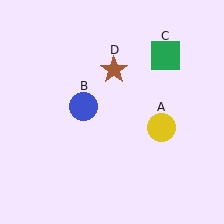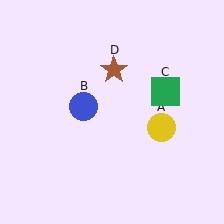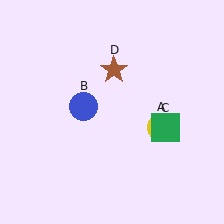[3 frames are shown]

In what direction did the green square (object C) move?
The green square (object C) moved down.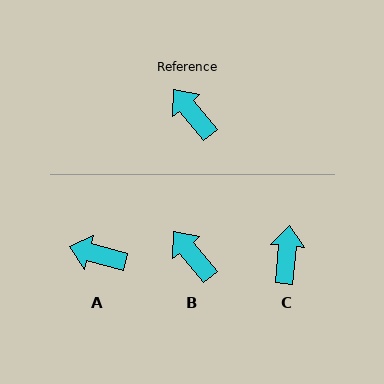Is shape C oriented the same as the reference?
No, it is off by about 44 degrees.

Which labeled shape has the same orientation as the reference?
B.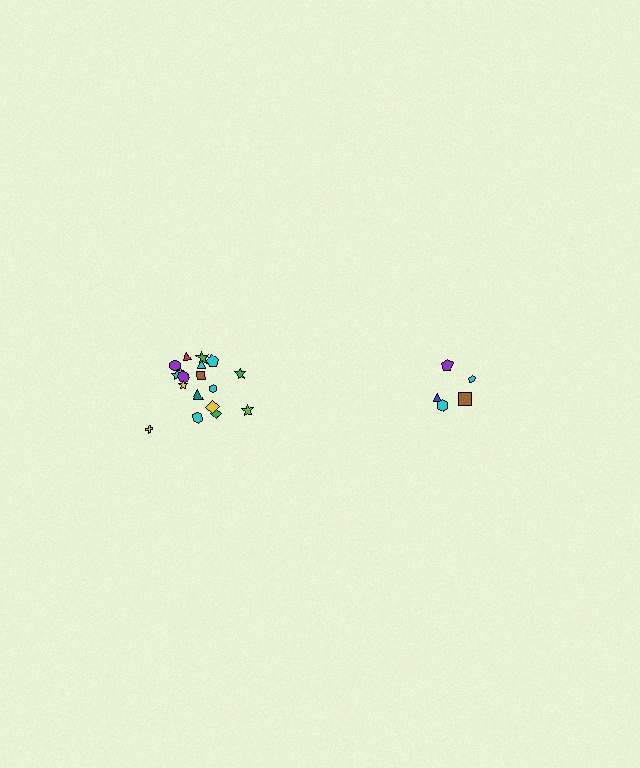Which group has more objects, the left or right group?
The left group.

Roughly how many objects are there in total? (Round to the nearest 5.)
Roughly 25 objects in total.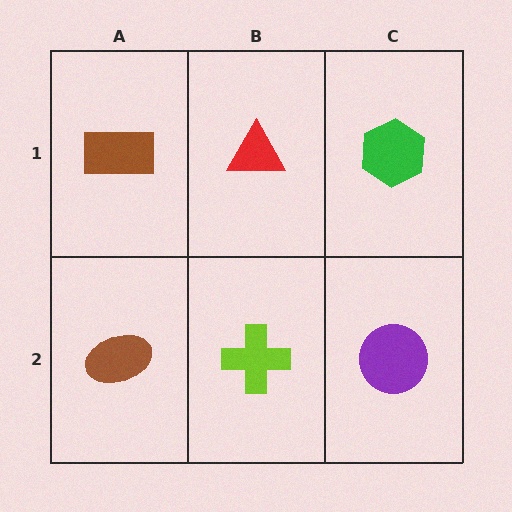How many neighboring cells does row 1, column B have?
3.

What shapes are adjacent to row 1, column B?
A lime cross (row 2, column B), a brown rectangle (row 1, column A), a green hexagon (row 1, column C).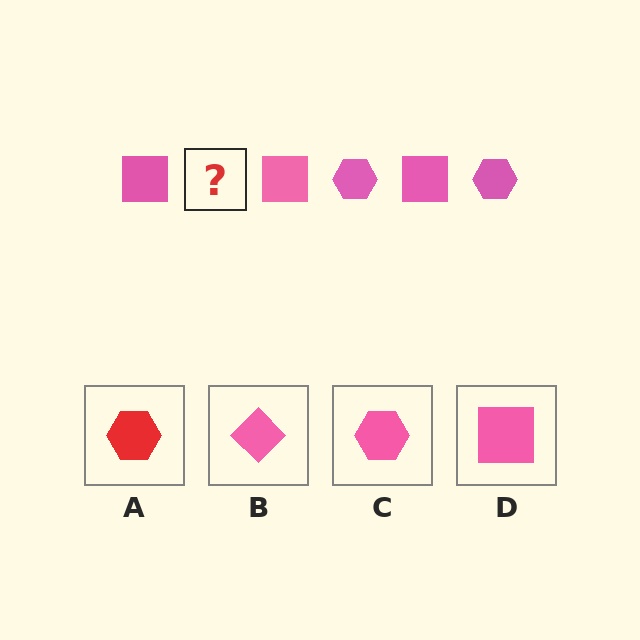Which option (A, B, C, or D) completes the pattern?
C.